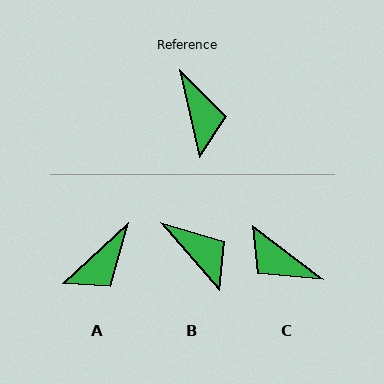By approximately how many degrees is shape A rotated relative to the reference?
Approximately 60 degrees clockwise.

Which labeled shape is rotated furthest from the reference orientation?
C, about 140 degrees away.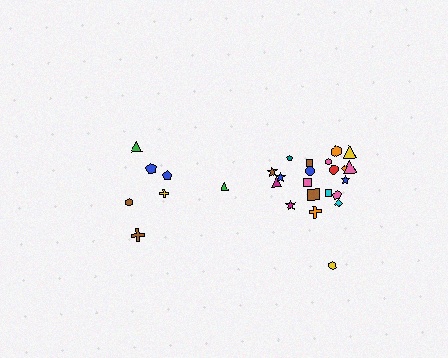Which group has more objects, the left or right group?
The right group.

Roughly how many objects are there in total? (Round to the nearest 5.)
Roughly 30 objects in total.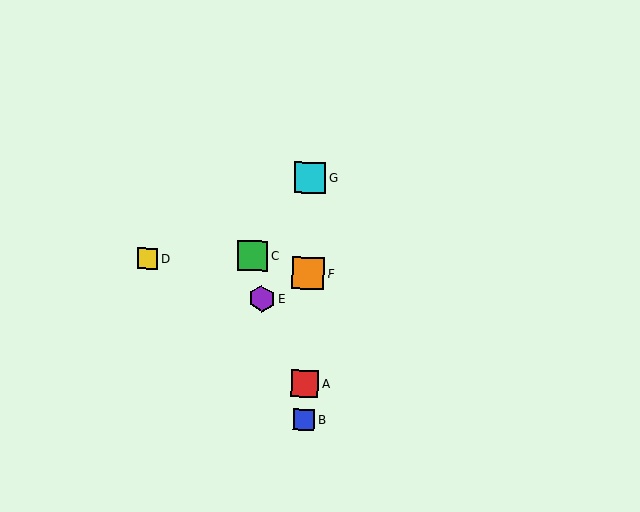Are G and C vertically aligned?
No, G is at x≈310 and C is at x≈253.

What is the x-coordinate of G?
Object G is at x≈310.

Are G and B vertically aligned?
Yes, both are at x≈310.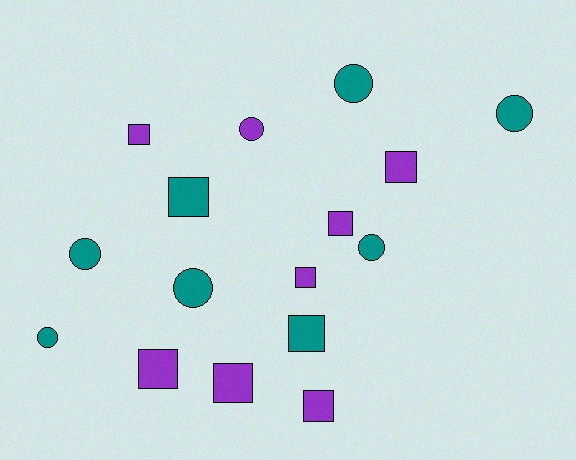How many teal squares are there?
There are 2 teal squares.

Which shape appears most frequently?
Square, with 9 objects.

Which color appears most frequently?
Purple, with 8 objects.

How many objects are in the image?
There are 16 objects.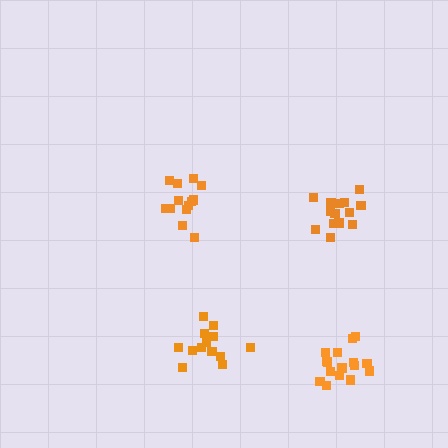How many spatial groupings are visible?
There are 4 spatial groupings.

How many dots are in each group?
Group 1: 13 dots, Group 2: 15 dots, Group 3: 13 dots, Group 4: 16 dots (57 total).